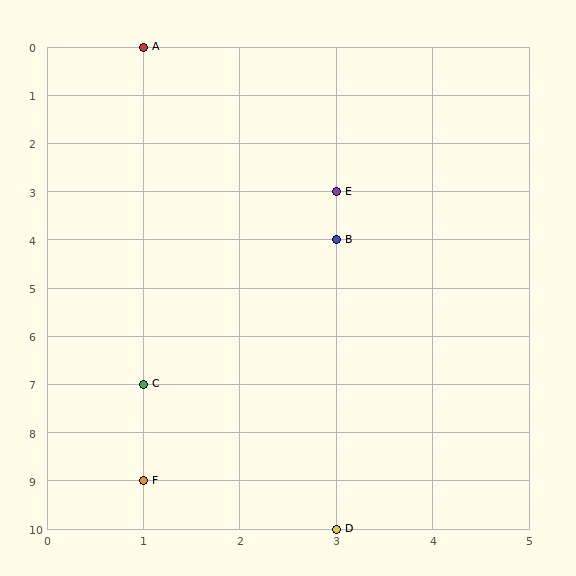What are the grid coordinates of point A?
Point A is at grid coordinates (1, 0).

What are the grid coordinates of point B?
Point B is at grid coordinates (3, 4).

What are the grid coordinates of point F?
Point F is at grid coordinates (1, 9).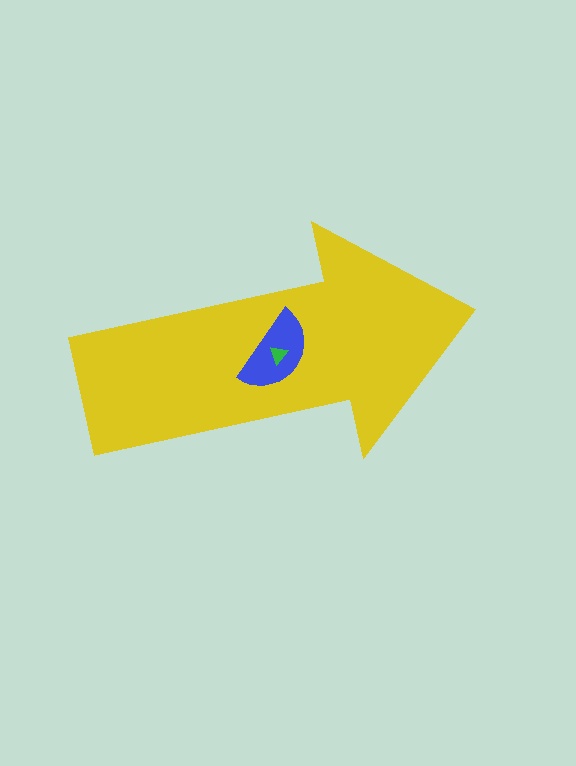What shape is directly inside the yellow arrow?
The blue semicircle.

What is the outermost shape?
The yellow arrow.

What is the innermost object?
The green triangle.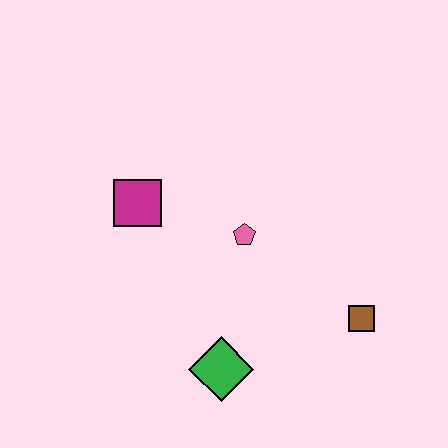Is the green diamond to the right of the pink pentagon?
No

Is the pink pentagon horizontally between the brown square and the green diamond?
Yes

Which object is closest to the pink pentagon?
The magenta square is closest to the pink pentagon.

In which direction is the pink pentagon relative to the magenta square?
The pink pentagon is to the right of the magenta square.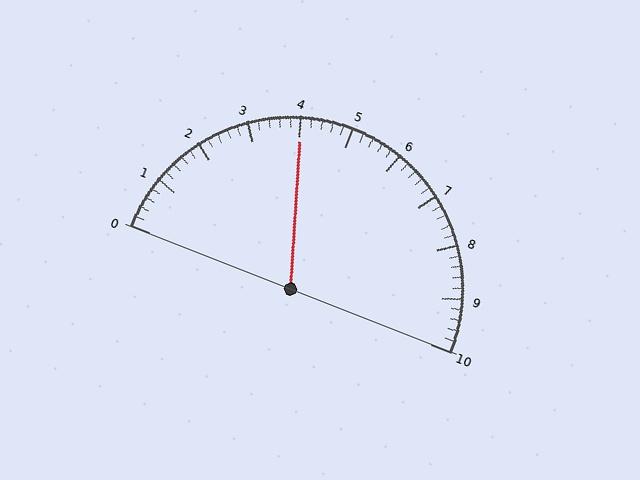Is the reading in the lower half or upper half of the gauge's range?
The reading is in the lower half of the range (0 to 10).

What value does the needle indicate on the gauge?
The needle indicates approximately 4.0.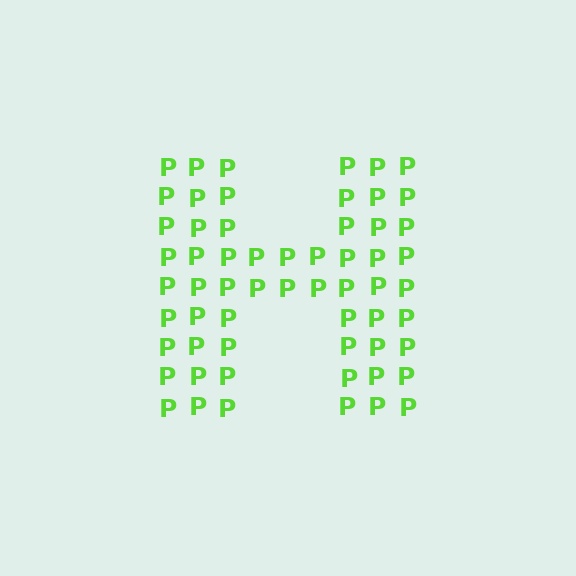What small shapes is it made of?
It is made of small letter P's.